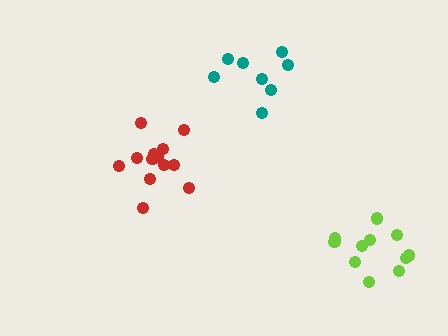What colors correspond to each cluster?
The clusters are colored: teal, red, lime.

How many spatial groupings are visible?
There are 3 spatial groupings.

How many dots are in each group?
Group 1: 8 dots, Group 2: 13 dots, Group 3: 11 dots (32 total).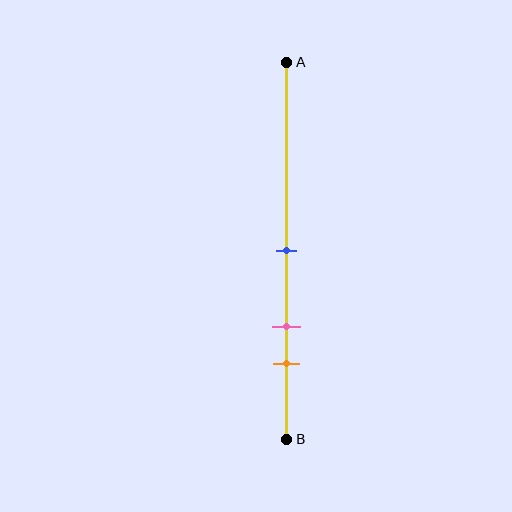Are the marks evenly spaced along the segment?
Yes, the marks are approximately evenly spaced.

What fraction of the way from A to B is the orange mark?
The orange mark is approximately 80% (0.8) of the way from A to B.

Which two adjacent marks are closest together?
The pink and orange marks are the closest adjacent pair.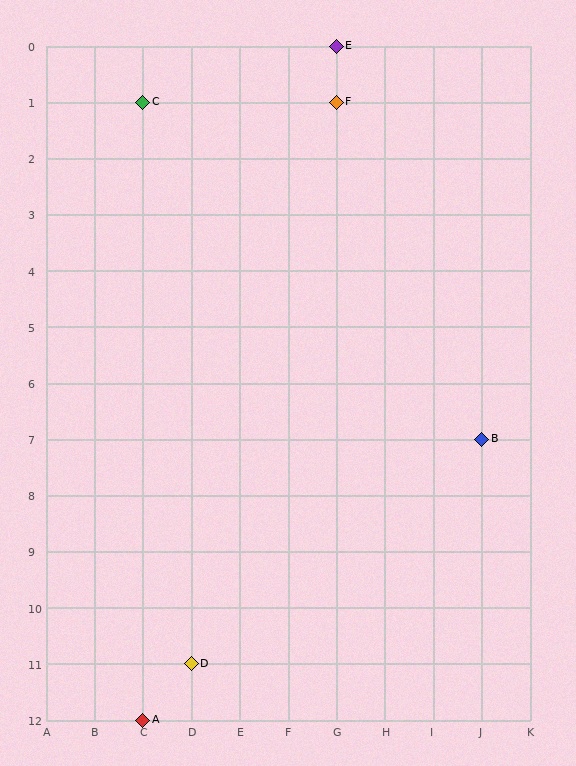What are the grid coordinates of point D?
Point D is at grid coordinates (D, 11).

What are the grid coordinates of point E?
Point E is at grid coordinates (G, 0).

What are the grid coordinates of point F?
Point F is at grid coordinates (G, 1).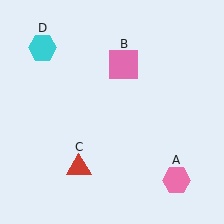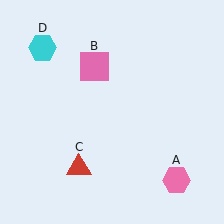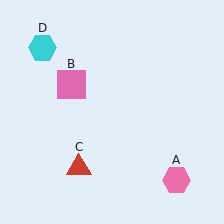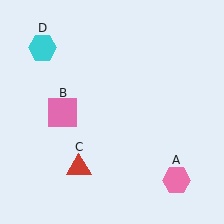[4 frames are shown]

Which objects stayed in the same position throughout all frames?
Pink hexagon (object A) and red triangle (object C) and cyan hexagon (object D) remained stationary.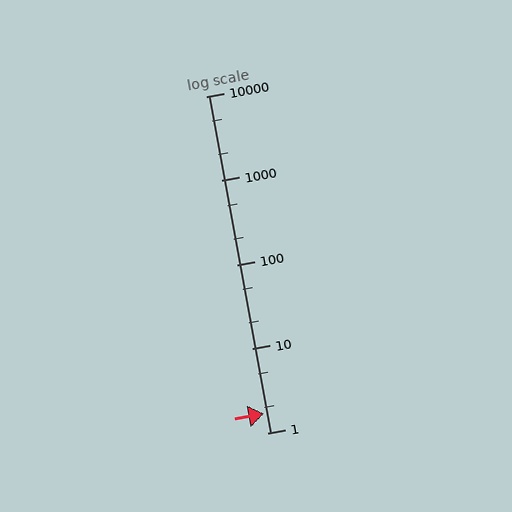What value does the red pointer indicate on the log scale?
The pointer indicates approximately 1.7.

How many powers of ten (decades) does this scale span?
The scale spans 4 decades, from 1 to 10000.